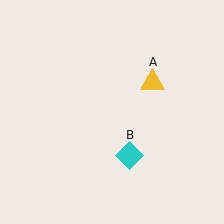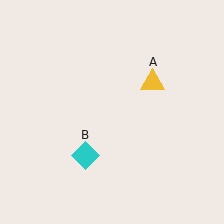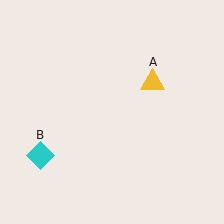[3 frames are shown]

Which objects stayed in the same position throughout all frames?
Yellow triangle (object A) remained stationary.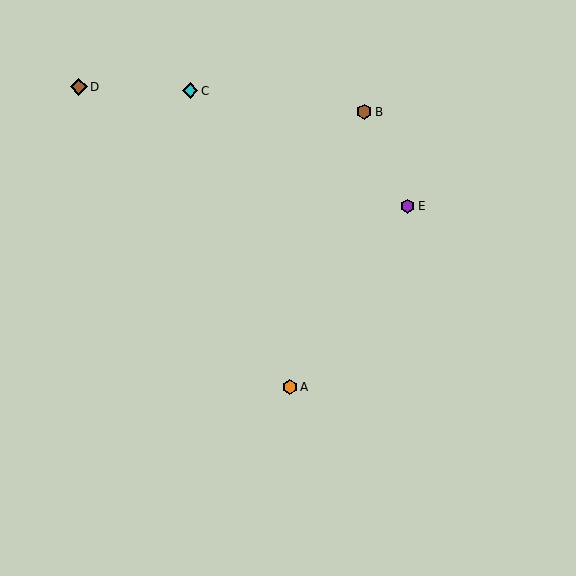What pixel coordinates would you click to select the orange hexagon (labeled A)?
Click at (290, 387) to select the orange hexagon A.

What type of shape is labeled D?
Shape D is a brown diamond.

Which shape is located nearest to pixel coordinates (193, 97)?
The cyan diamond (labeled C) at (190, 91) is nearest to that location.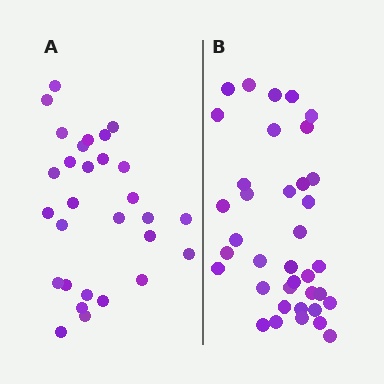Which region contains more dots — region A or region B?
Region B (the right region) has more dots.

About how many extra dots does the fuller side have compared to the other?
Region B has roughly 8 or so more dots than region A.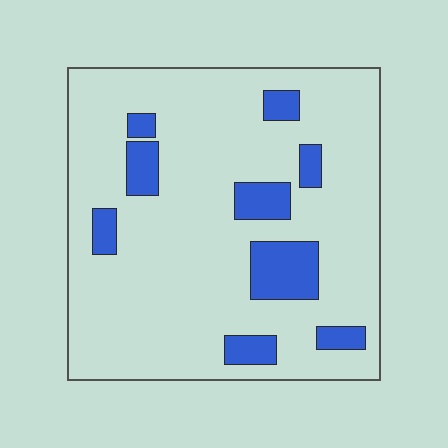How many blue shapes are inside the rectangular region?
9.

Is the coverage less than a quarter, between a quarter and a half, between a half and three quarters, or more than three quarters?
Less than a quarter.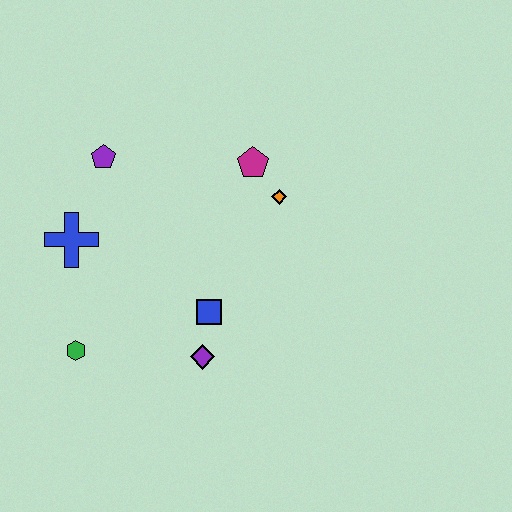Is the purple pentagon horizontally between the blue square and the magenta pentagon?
No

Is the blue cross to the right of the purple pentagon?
No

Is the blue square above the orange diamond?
No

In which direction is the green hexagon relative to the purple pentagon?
The green hexagon is below the purple pentagon.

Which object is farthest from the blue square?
The purple pentagon is farthest from the blue square.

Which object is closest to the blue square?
The purple diamond is closest to the blue square.